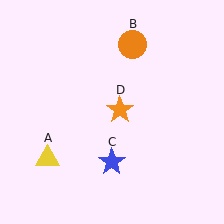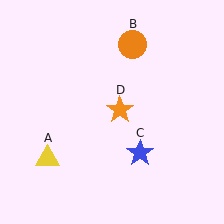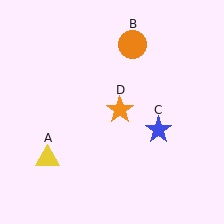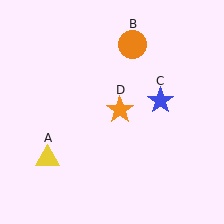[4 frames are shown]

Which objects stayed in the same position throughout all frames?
Yellow triangle (object A) and orange circle (object B) and orange star (object D) remained stationary.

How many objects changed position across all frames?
1 object changed position: blue star (object C).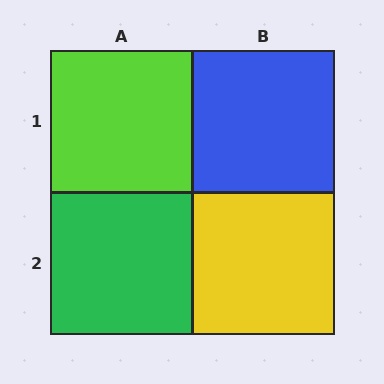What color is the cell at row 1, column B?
Blue.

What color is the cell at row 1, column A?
Lime.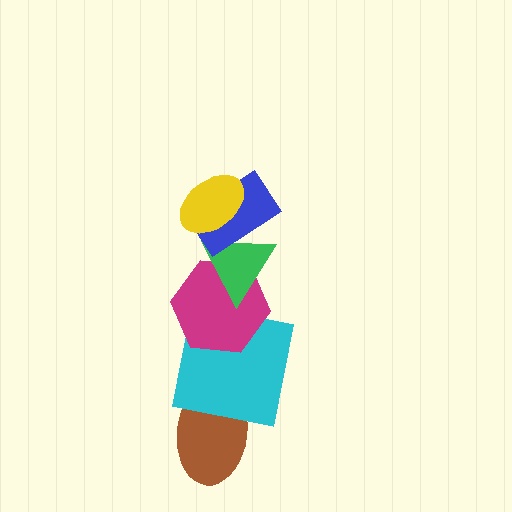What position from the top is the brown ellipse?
The brown ellipse is 6th from the top.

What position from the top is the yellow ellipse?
The yellow ellipse is 1st from the top.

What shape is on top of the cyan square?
The magenta hexagon is on top of the cyan square.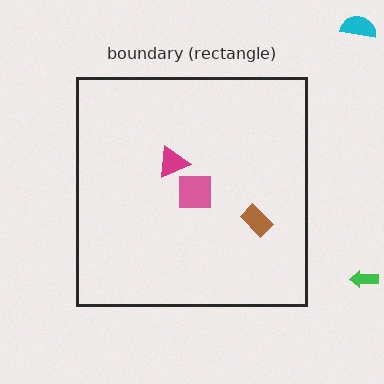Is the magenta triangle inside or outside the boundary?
Inside.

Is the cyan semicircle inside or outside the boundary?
Outside.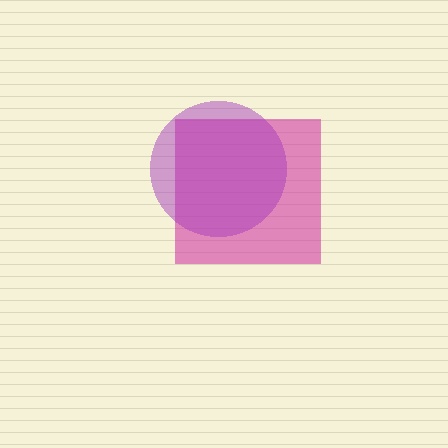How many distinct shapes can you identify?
There are 2 distinct shapes: a magenta square, a purple circle.